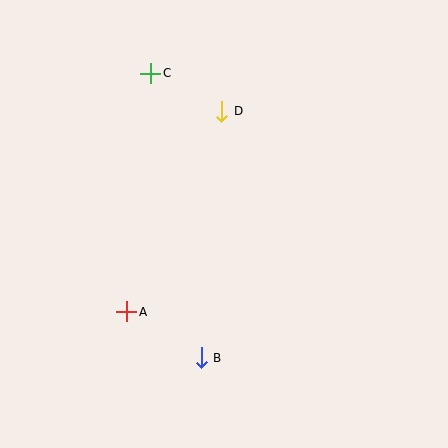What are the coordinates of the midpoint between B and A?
The midpoint between B and A is at (164, 335).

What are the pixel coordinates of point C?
Point C is at (151, 73).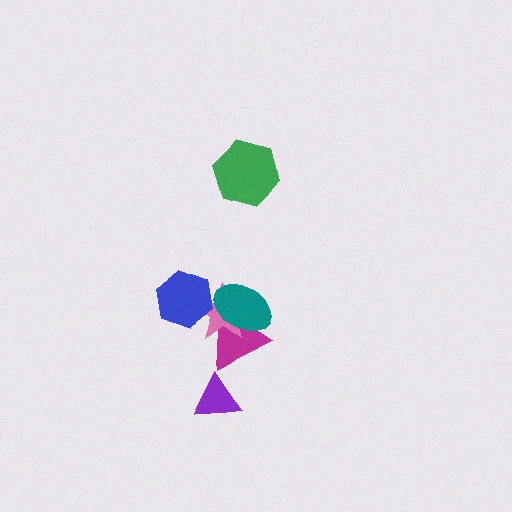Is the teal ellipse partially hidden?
No, no other shape covers it.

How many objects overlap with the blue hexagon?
1 object overlaps with the blue hexagon.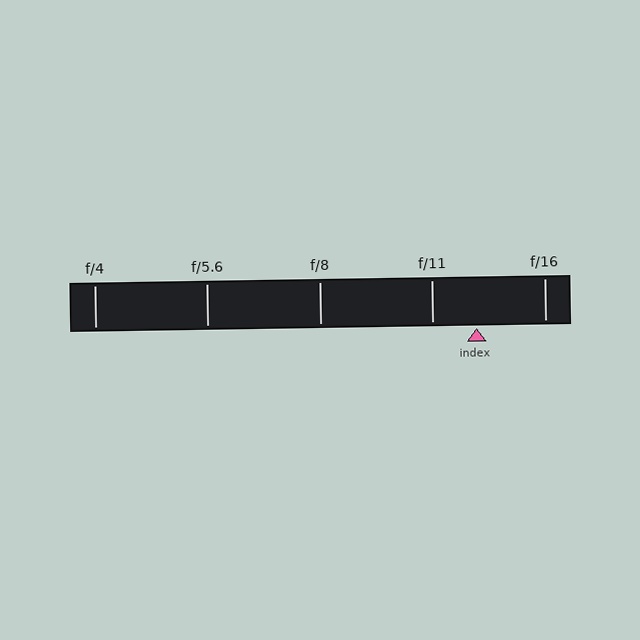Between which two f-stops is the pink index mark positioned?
The index mark is between f/11 and f/16.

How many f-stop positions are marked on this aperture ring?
There are 5 f-stop positions marked.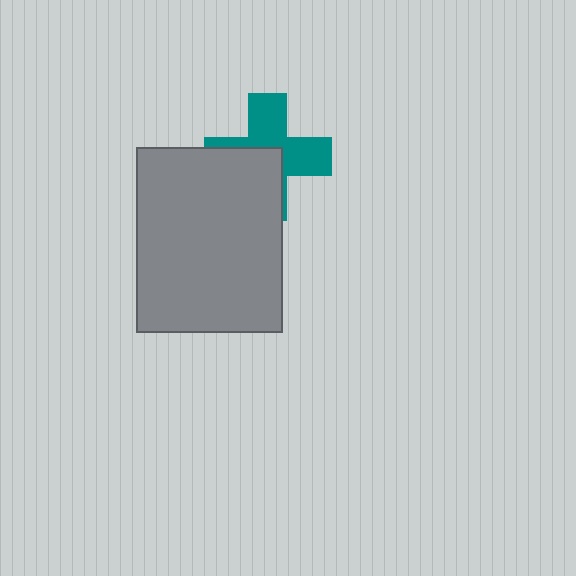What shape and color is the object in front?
The object in front is a gray rectangle.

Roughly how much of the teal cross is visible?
About half of it is visible (roughly 54%).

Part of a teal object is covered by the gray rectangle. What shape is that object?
It is a cross.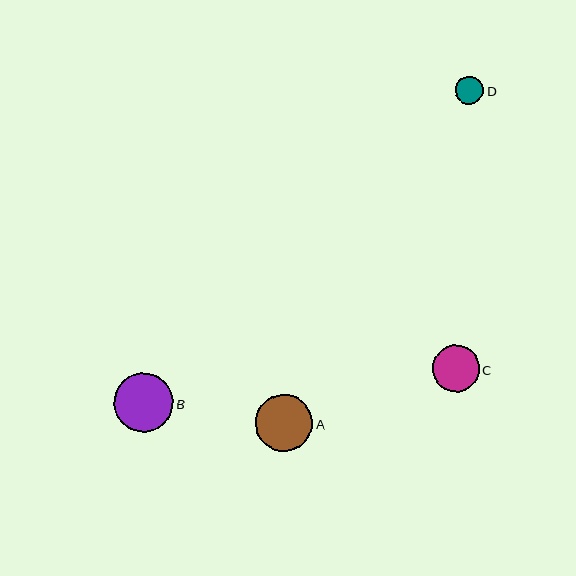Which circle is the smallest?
Circle D is the smallest with a size of approximately 28 pixels.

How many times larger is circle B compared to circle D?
Circle B is approximately 2.1 times the size of circle D.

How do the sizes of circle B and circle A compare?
Circle B and circle A are approximately the same size.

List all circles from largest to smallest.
From largest to smallest: B, A, C, D.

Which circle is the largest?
Circle B is the largest with a size of approximately 59 pixels.